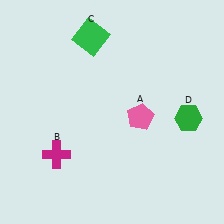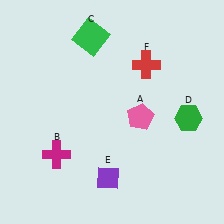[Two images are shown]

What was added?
A purple diamond (E), a red cross (F) were added in Image 2.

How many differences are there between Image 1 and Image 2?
There are 2 differences between the two images.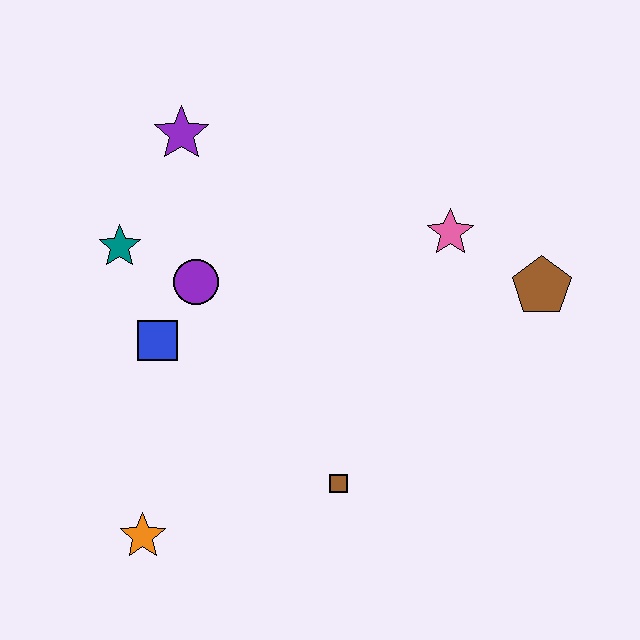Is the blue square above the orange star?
Yes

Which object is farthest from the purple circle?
The brown pentagon is farthest from the purple circle.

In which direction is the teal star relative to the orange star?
The teal star is above the orange star.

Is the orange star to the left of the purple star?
Yes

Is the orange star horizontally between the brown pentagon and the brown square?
No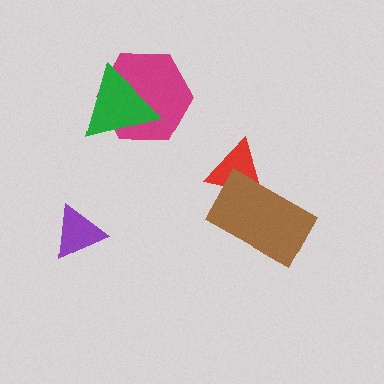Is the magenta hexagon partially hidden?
Yes, it is partially covered by another shape.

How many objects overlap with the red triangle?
1 object overlaps with the red triangle.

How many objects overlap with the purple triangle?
0 objects overlap with the purple triangle.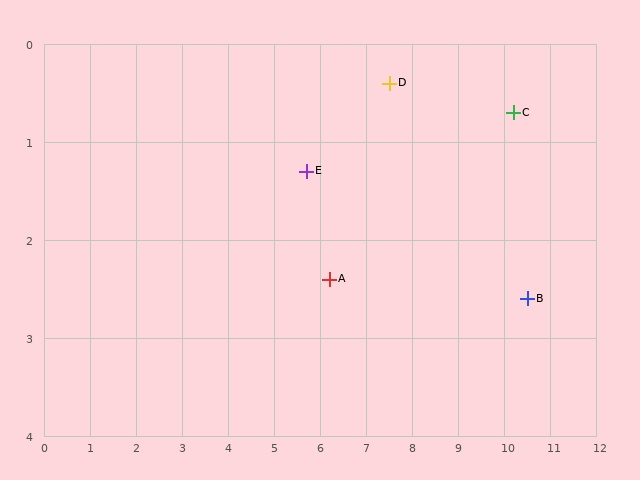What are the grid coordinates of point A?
Point A is at approximately (6.2, 2.4).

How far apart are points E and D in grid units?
Points E and D are about 2.0 grid units apart.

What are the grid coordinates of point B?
Point B is at approximately (10.5, 2.6).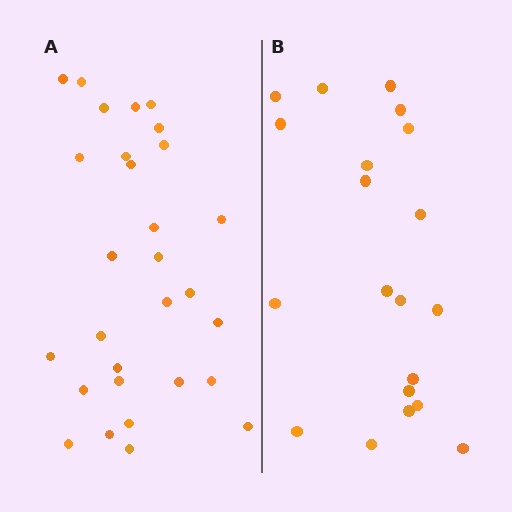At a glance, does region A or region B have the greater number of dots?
Region A (the left region) has more dots.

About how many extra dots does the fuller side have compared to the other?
Region A has roughly 8 or so more dots than region B.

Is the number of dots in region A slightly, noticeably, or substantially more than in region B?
Region A has substantially more. The ratio is roughly 1.4 to 1.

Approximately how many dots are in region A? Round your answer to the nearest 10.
About 30 dots. (The exact count is 29, which rounds to 30.)